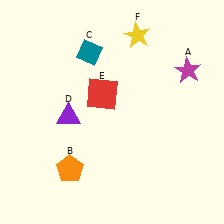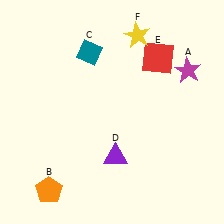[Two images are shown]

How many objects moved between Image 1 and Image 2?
3 objects moved between the two images.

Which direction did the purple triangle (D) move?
The purple triangle (D) moved right.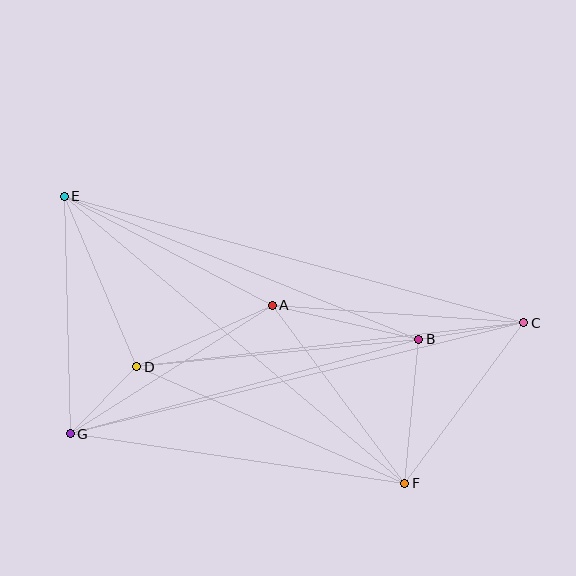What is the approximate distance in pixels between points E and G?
The distance between E and G is approximately 238 pixels.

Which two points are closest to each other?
Points D and G are closest to each other.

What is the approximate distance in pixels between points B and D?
The distance between B and D is approximately 283 pixels.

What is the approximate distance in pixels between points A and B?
The distance between A and B is approximately 150 pixels.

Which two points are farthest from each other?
Points C and E are farthest from each other.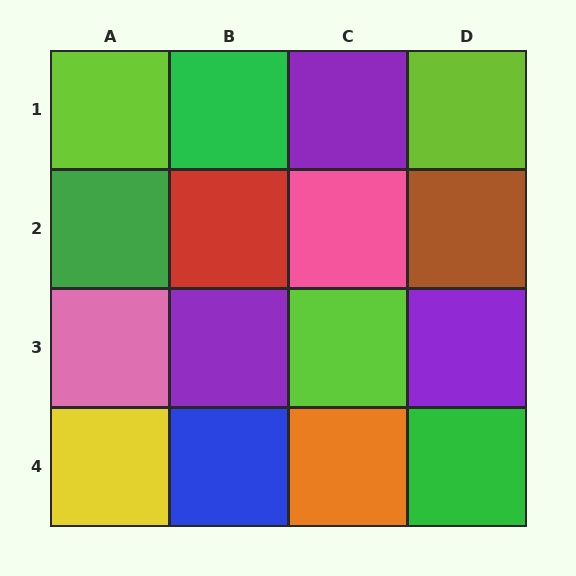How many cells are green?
3 cells are green.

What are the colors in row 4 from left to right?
Yellow, blue, orange, green.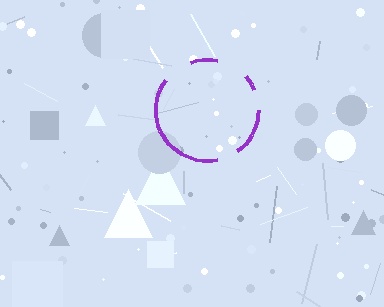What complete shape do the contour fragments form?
The contour fragments form a circle.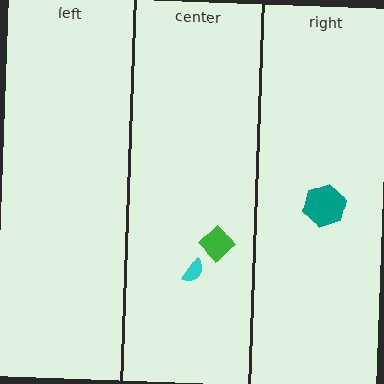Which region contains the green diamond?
The center region.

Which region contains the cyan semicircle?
The center region.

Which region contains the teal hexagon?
The right region.